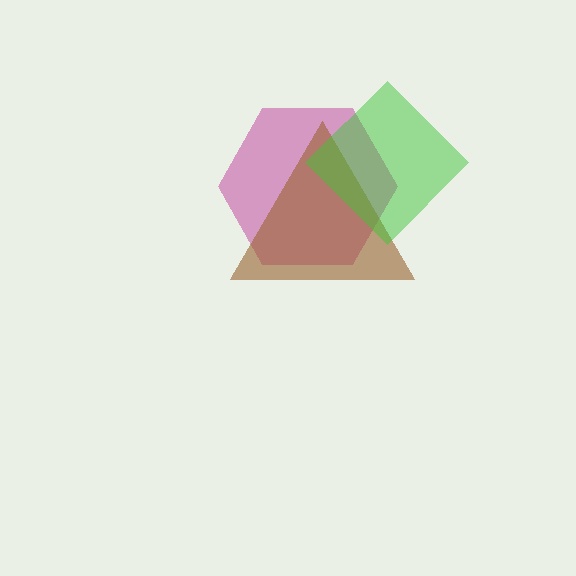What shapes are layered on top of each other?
The layered shapes are: a magenta hexagon, a brown triangle, a green diamond.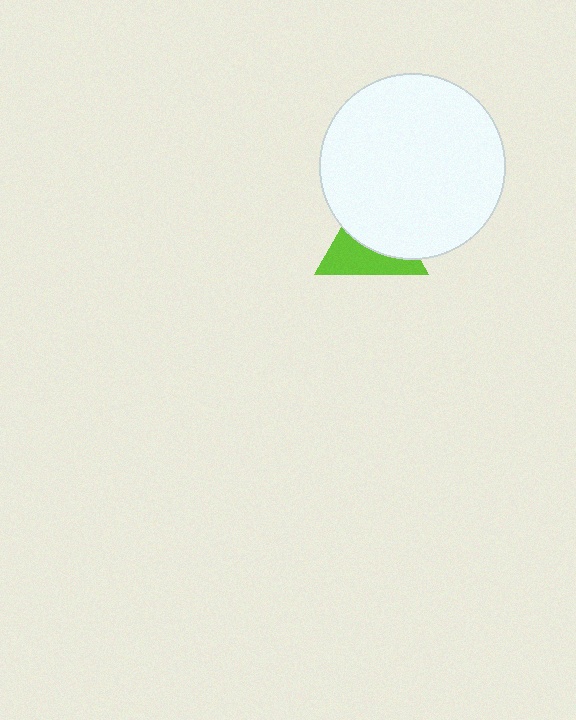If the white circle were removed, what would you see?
You would see the complete lime triangle.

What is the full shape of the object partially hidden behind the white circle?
The partially hidden object is a lime triangle.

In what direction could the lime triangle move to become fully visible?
The lime triangle could move down. That would shift it out from behind the white circle entirely.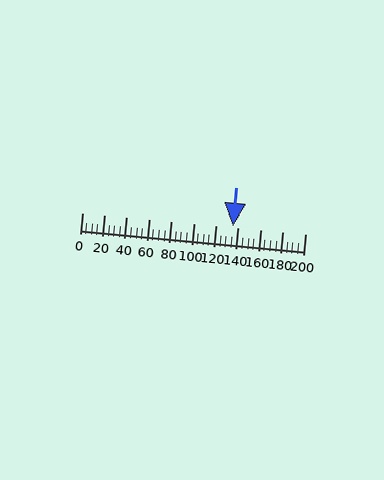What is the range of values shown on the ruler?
The ruler shows values from 0 to 200.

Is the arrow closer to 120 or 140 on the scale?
The arrow is closer to 140.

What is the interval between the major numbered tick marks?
The major tick marks are spaced 20 units apart.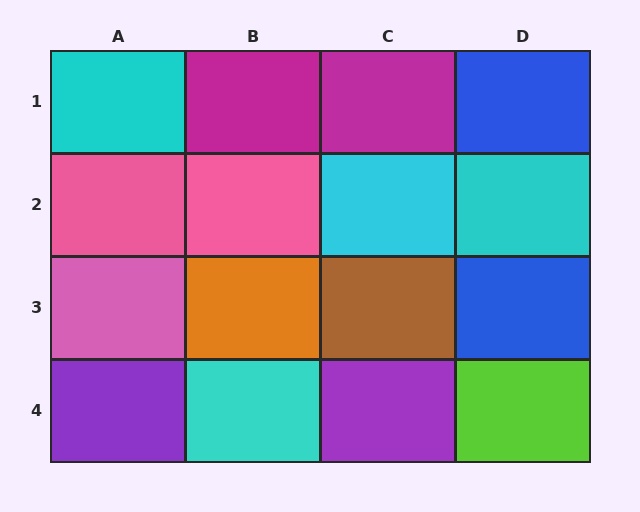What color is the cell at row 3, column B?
Orange.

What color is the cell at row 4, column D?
Lime.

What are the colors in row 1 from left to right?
Cyan, magenta, magenta, blue.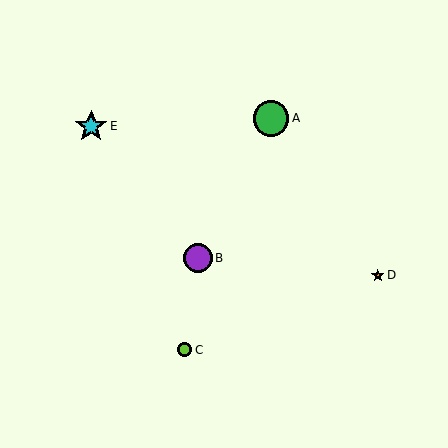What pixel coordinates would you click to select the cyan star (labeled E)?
Click at (91, 126) to select the cyan star E.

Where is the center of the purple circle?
The center of the purple circle is at (198, 258).